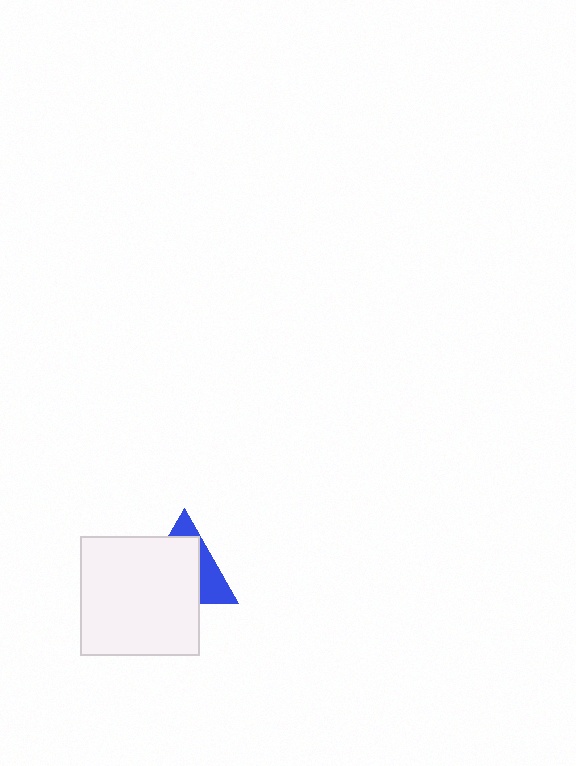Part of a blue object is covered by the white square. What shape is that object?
It is a triangle.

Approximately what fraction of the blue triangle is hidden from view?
Roughly 66% of the blue triangle is hidden behind the white square.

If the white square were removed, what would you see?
You would see the complete blue triangle.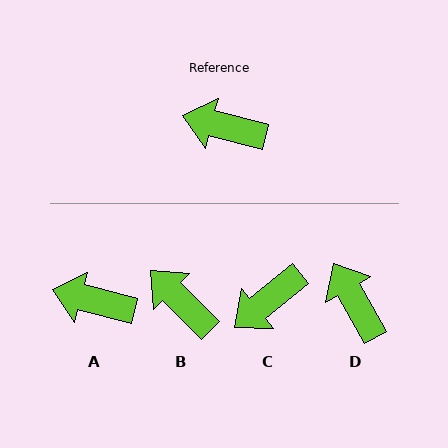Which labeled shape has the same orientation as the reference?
A.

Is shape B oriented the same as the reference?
No, it is off by about 31 degrees.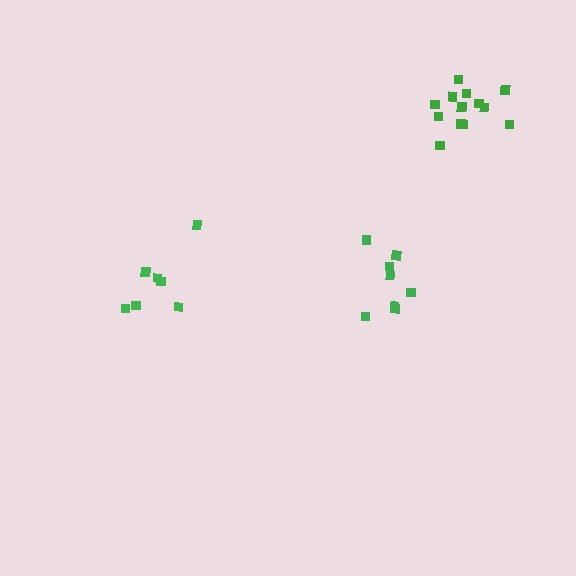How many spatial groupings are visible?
There are 3 spatial groupings.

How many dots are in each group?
Group 1: 7 dots, Group 2: 8 dots, Group 3: 13 dots (28 total).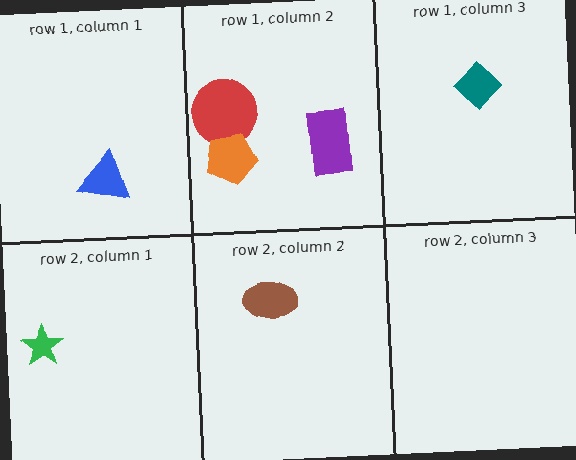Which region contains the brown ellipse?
The row 2, column 2 region.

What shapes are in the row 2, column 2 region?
The brown ellipse.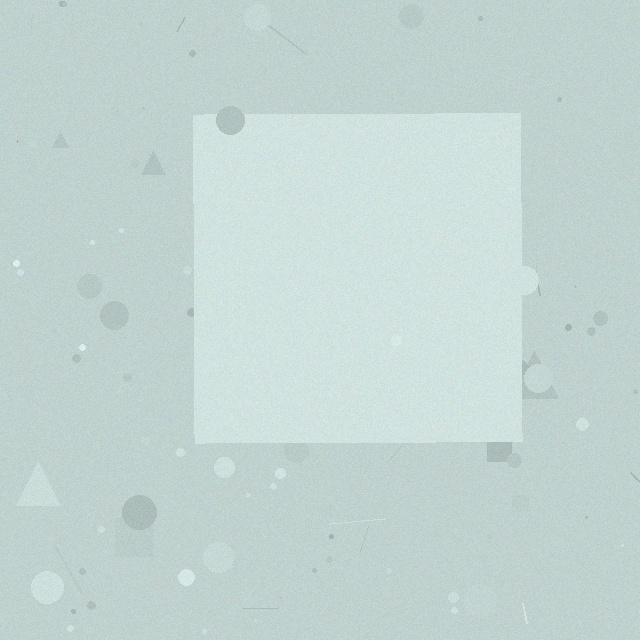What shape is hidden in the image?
A square is hidden in the image.